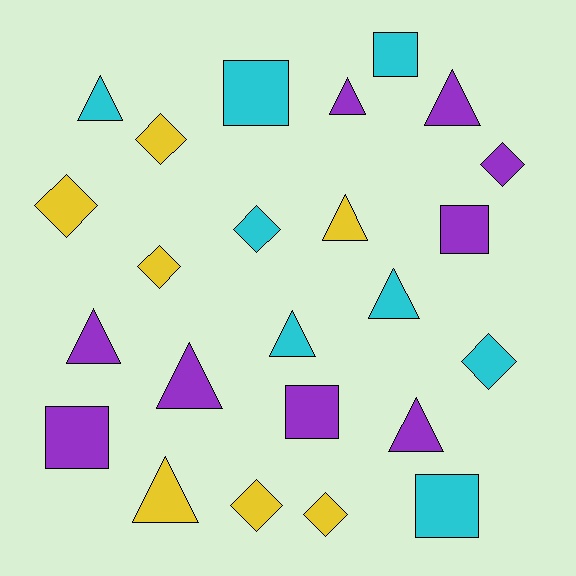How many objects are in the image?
There are 24 objects.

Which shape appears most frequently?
Triangle, with 10 objects.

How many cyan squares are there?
There are 3 cyan squares.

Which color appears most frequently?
Purple, with 9 objects.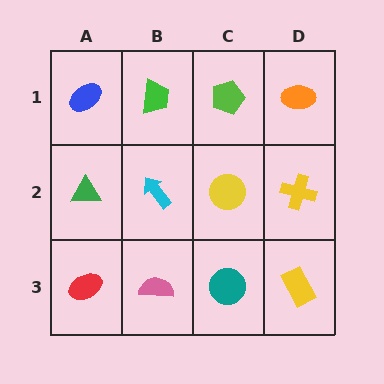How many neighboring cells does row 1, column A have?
2.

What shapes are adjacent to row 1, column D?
A yellow cross (row 2, column D), a lime pentagon (row 1, column C).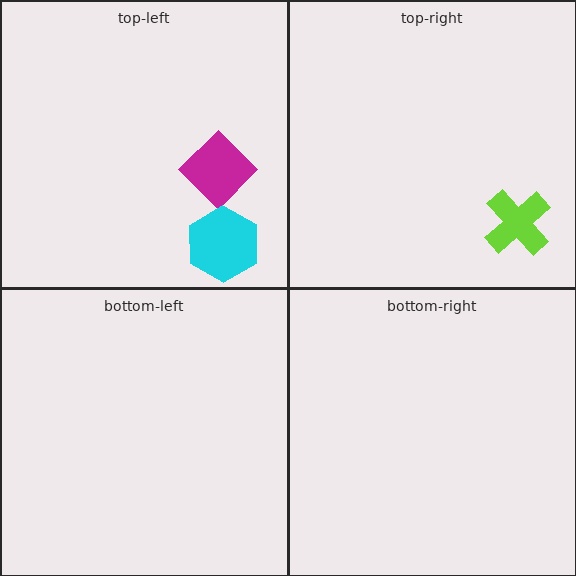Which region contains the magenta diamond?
The top-left region.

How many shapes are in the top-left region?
2.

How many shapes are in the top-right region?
1.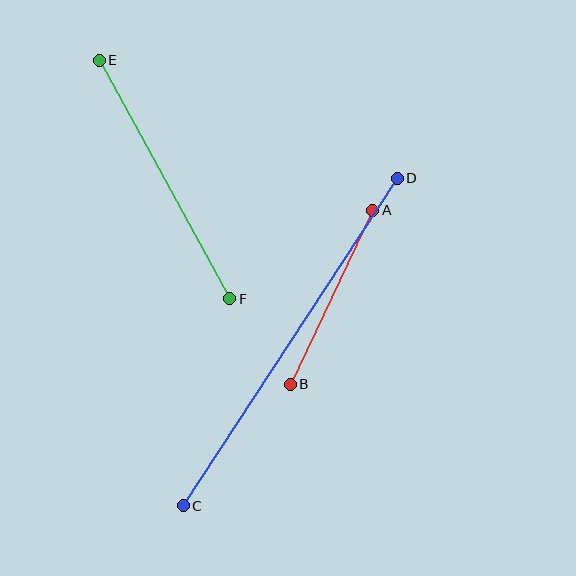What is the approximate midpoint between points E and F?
The midpoint is at approximately (164, 180) pixels.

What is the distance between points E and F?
The distance is approximately 272 pixels.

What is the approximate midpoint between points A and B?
The midpoint is at approximately (332, 297) pixels.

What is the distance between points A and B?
The distance is approximately 193 pixels.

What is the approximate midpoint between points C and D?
The midpoint is at approximately (290, 342) pixels.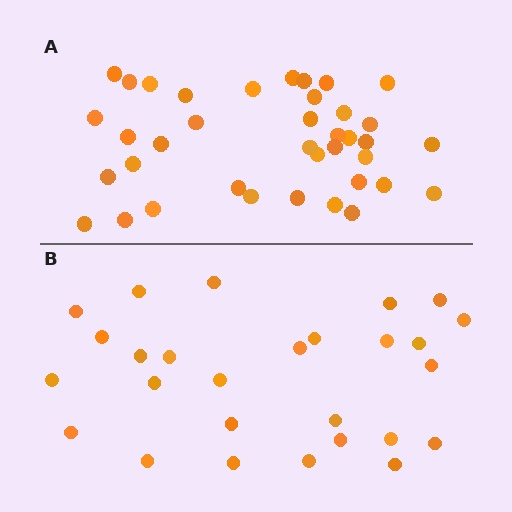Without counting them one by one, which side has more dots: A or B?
Region A (the top region) has more dots.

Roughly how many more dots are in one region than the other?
Region A has roughly 12 or so more dots than region B.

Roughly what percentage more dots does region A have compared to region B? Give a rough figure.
About 40% more.